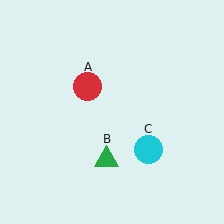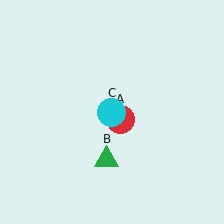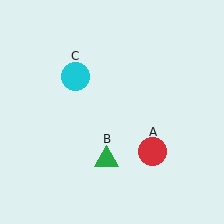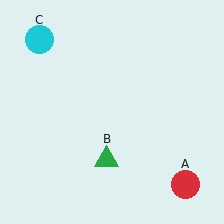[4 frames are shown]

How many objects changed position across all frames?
2 objects changed position: red circle (object A), cyan circle (object C).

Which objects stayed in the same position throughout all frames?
Green triangle (object B) remained stationary.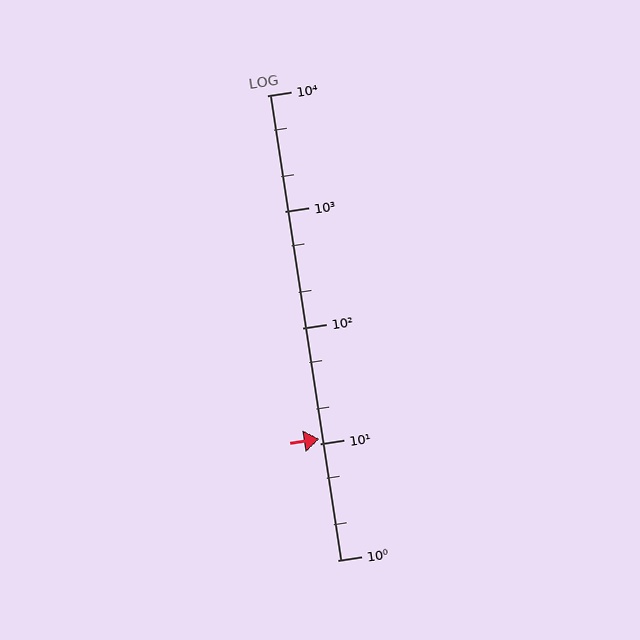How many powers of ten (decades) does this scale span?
The scale spans 4 decades, from 1 to 10000.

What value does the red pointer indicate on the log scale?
The pointer indicates approximately 11.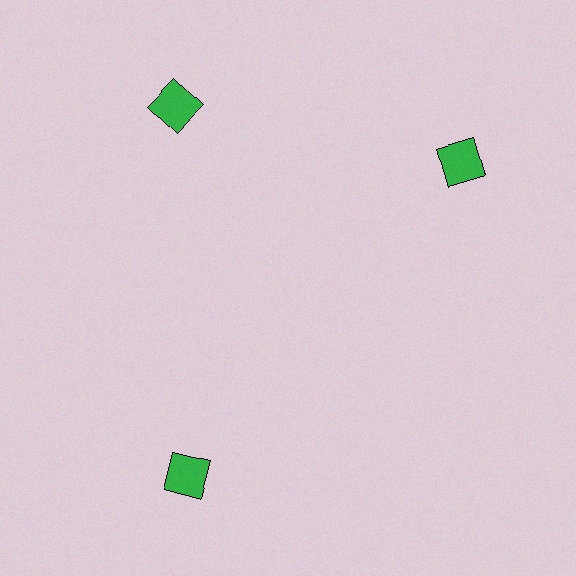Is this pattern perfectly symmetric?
No. The 3 green squares are arranged in a ring, but one element near the 3 o'clock position is rotated out of alignment along the ring, breaking the 3-fold rotational symmetry.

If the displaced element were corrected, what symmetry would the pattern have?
It would have 3-fold rotational symmetry — the pattern would map onto itself every 120 degrees.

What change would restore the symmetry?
The symmetry would be restored by rotating it back into even spacing with its neighbors so that all 3 squares sit at equal angles and equal distance from the center.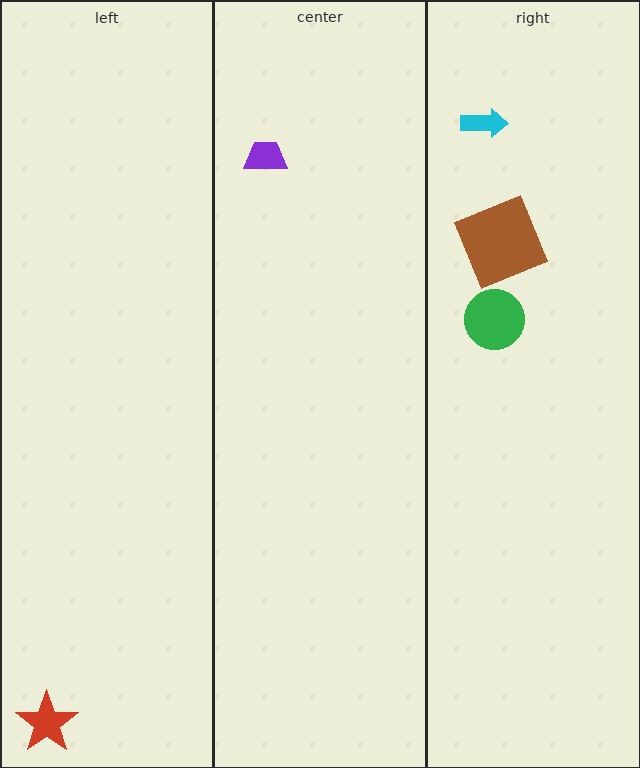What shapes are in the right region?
The green circle, the brown square, the cyan arrow.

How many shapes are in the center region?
1.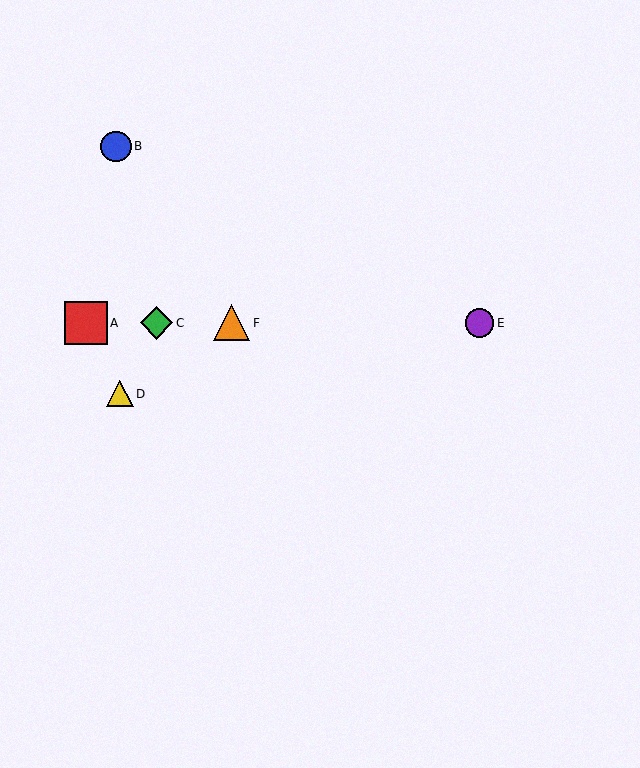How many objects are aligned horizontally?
4 objects (A, C, E, F) are aligned horizontally.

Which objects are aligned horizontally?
Objects A, C, E, F are aligned horizontally.